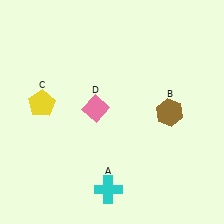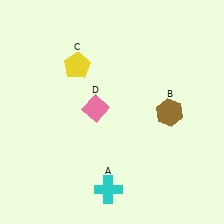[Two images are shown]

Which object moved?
The yellow pentagon (C) moved up.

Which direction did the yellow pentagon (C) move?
The yellow pentagon (C) moved up.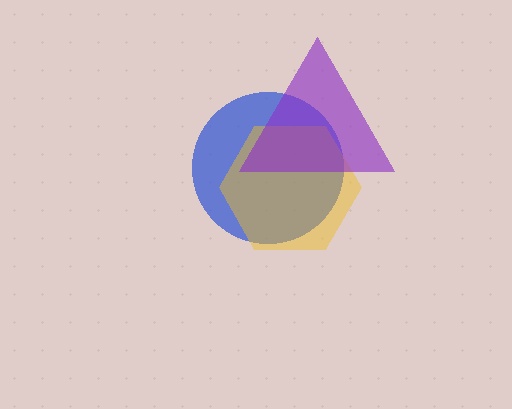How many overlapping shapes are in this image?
There are 3 overlapping shapes in the image.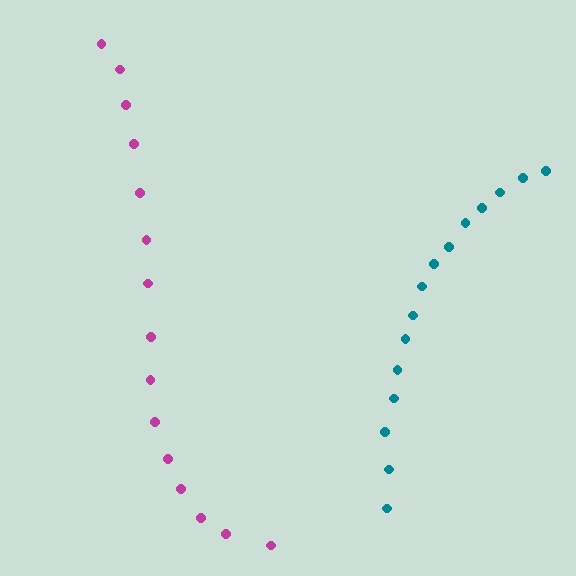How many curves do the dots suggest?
There are 2 distinct paths.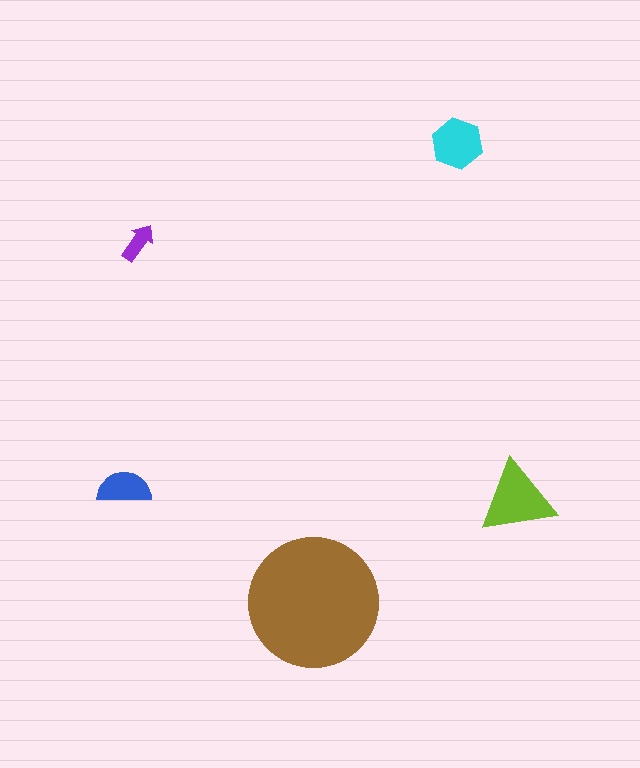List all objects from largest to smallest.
The brown circle, the lime triangle, the cyan hexagon, the blue semicircle, the purple arrow.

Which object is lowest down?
The brown circle is bottommost.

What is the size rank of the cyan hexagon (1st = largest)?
3rd.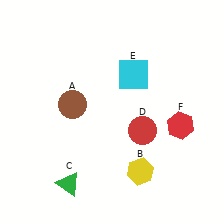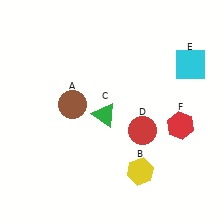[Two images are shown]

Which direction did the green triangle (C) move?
The green triangle (C) moved up.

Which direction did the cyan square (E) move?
The cyan square (E) moved right.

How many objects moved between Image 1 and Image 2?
2 objects moved between the two images.